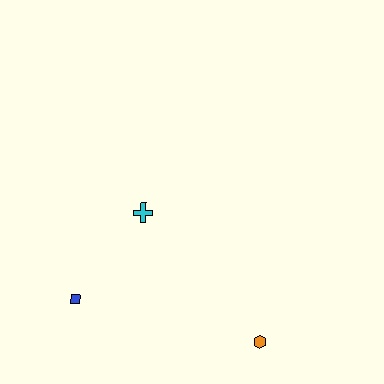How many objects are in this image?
There are 3 objects.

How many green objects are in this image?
There are no green objects.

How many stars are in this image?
There are no stars.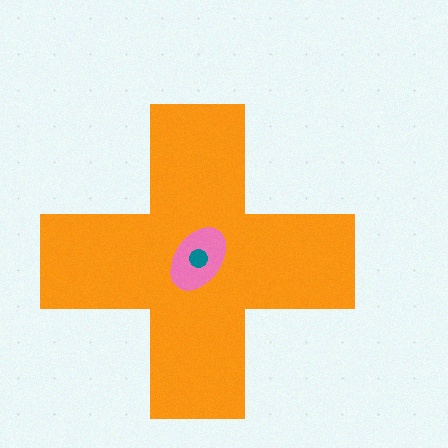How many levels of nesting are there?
3.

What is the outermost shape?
The orange cross.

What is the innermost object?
The teal circle.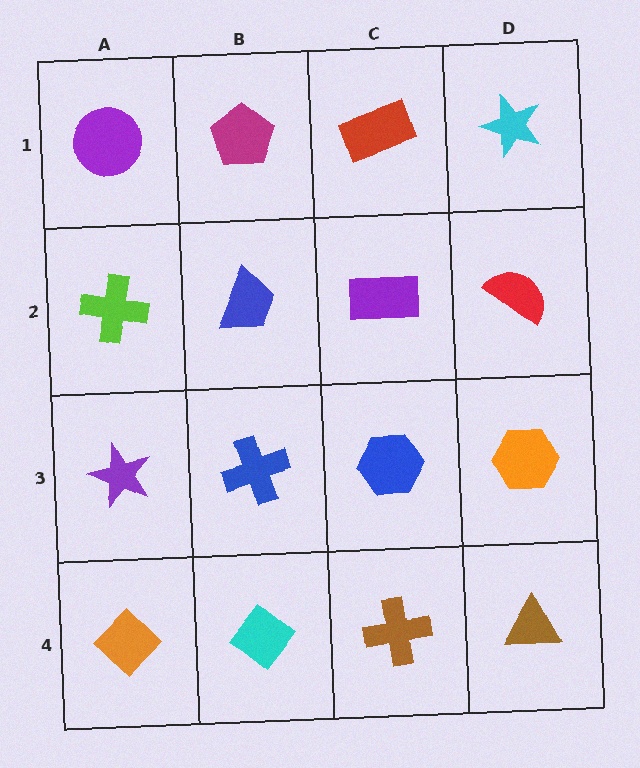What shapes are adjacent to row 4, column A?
A purple star (row 3, column A), a cyan diamond (row 4, column B).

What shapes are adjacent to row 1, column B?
A blue trapezoid (row 2, column B), a purple circle (row 1, column A), a red rectangle (row 1, column C).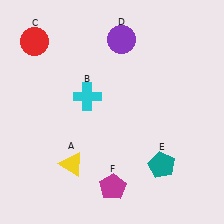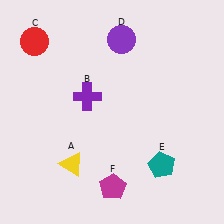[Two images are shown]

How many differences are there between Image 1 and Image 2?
There is 1 difference between the two images.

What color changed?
The cross (B) changed from cyan in Image 1 to purple in Image 2.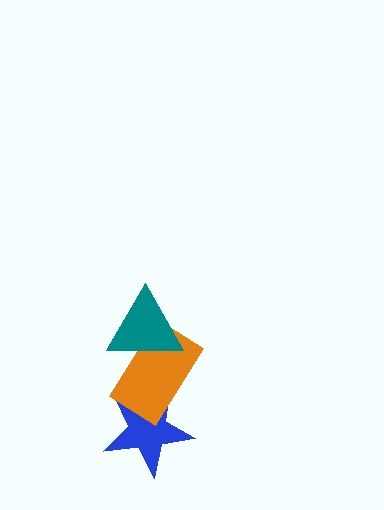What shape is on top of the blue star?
The orange rectangle is on top of the blue star.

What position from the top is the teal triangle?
The teal triangle is 1st from the top.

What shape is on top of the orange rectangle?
The teal triangle is on top of the orange rectangle.